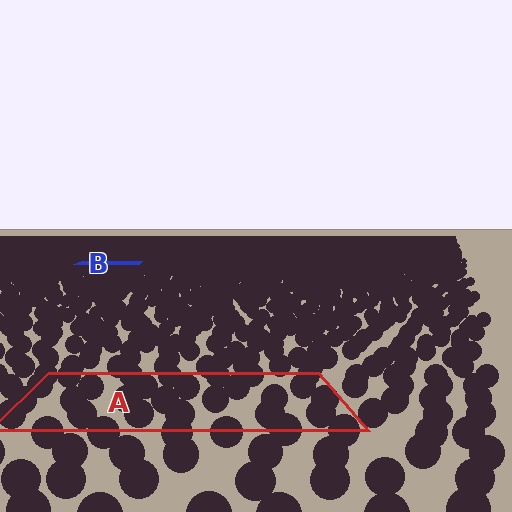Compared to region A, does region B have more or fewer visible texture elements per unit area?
Region B has more texture elements per unit area — they are packed more densely because it is farther away.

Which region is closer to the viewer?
Region A is closer. The texture elements there are larger and more spread out.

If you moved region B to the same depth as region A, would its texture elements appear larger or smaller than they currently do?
They would appear larger. At a closer depth, the same texture elements are projected at a bigger on-screen size.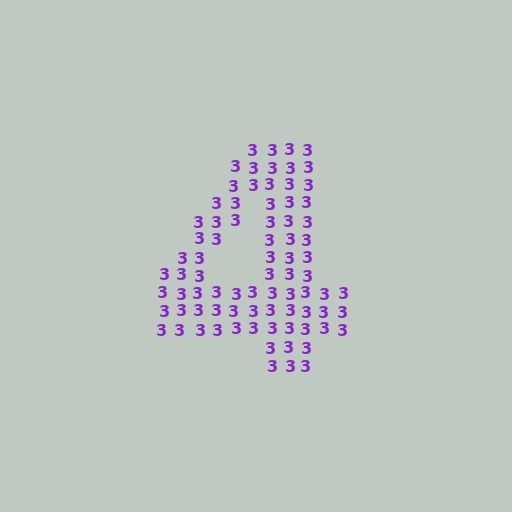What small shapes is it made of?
It is made of small digit 3's.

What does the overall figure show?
The overall figure shows the digit 4.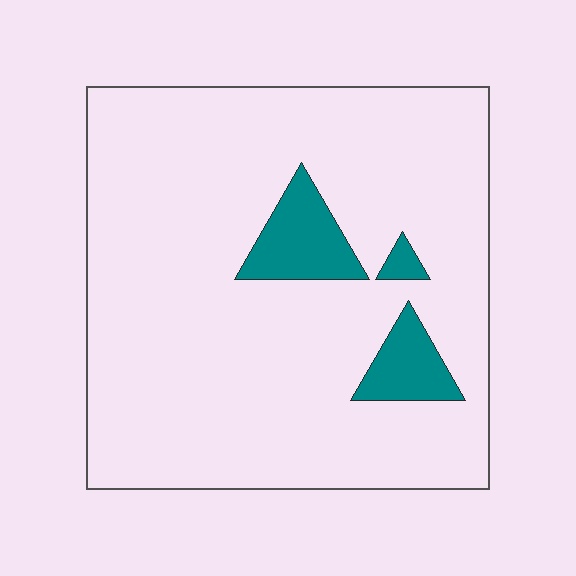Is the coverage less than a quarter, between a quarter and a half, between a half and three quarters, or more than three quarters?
Less than a quarter.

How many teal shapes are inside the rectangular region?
3.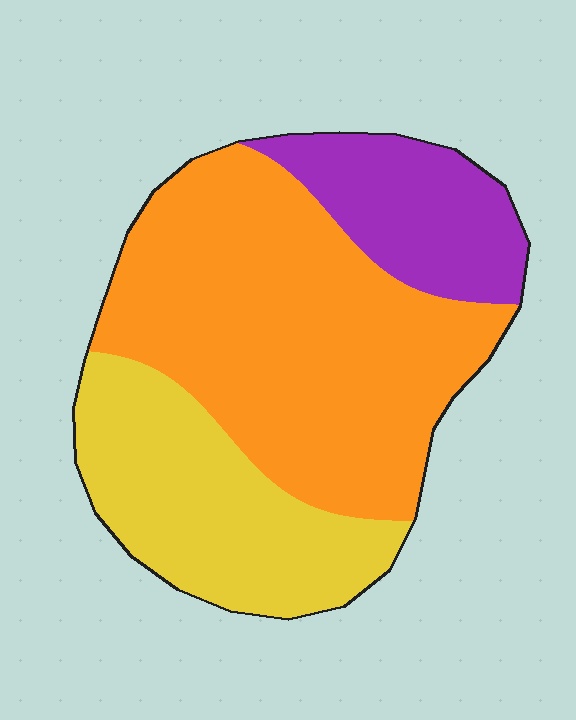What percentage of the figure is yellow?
Yellow takes up about one quarter (1/4) of the figure.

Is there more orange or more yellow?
Orange.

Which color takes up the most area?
Orange, at roughly 55%.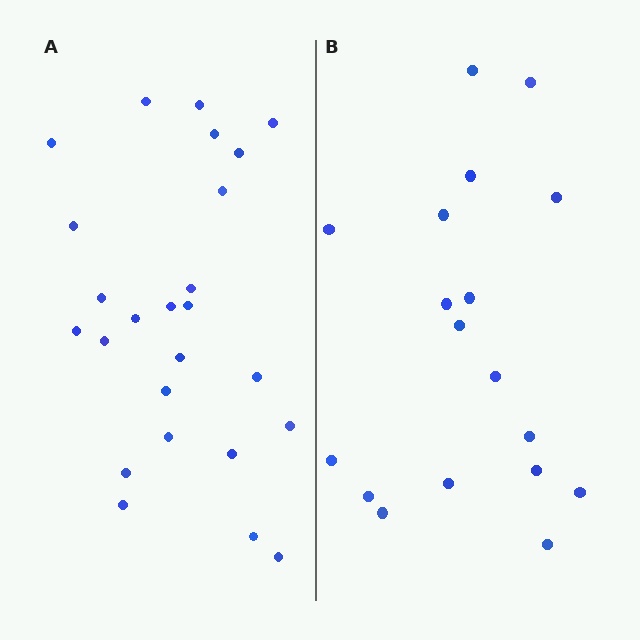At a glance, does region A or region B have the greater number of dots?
Region A (the left region) has more dots.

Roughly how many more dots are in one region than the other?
Region A has roughly 8 or so more dots than region B.